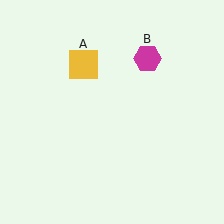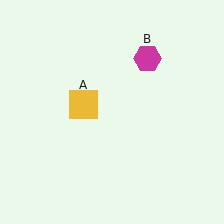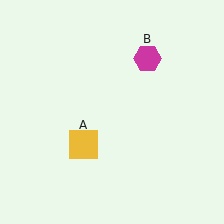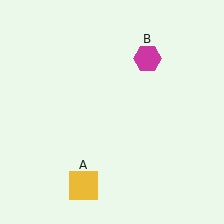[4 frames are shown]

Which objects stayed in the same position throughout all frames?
Magenta hexagon (object B) remained stationary.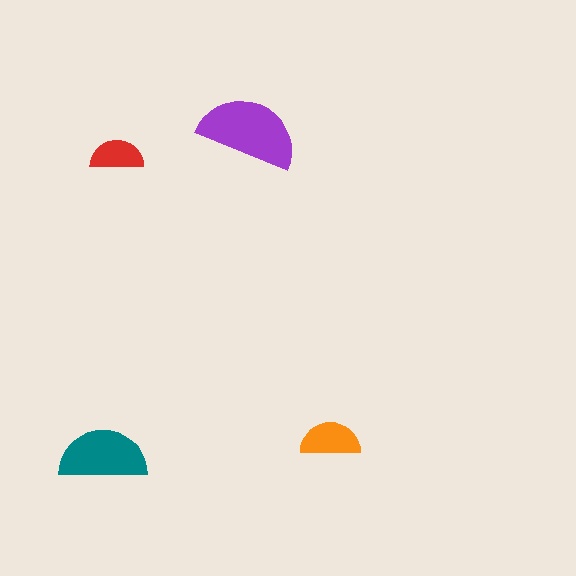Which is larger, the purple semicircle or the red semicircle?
The purple one.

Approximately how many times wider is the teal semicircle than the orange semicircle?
About 1.5 times wider.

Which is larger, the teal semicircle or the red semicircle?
The teal one.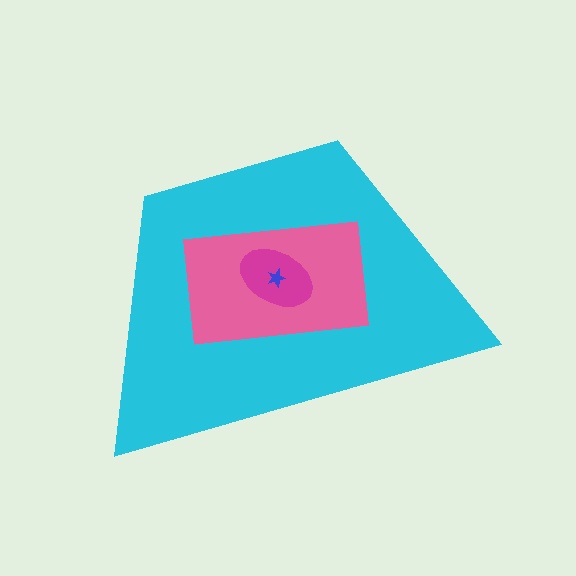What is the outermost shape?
The cyan trapezoid.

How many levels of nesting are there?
4.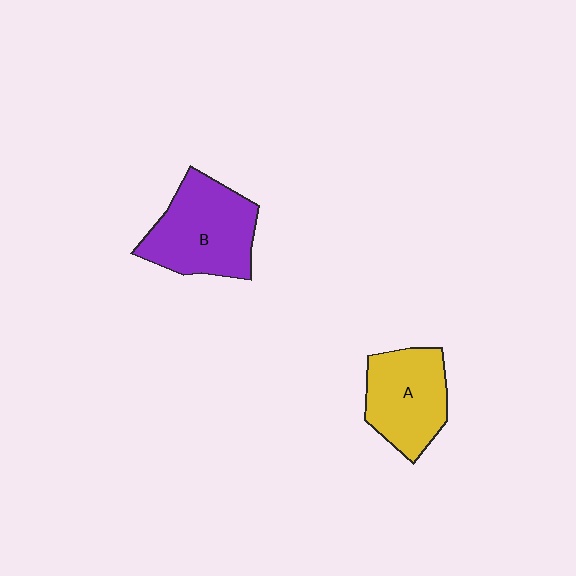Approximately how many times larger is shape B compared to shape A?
Approximately 1.2 times.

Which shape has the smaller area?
Shape A (yellow).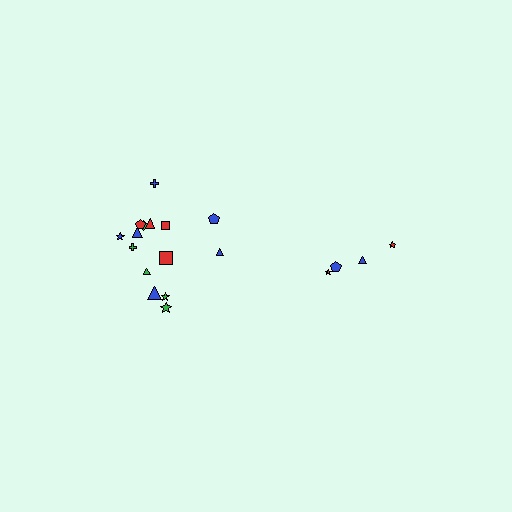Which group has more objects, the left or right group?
The left group.